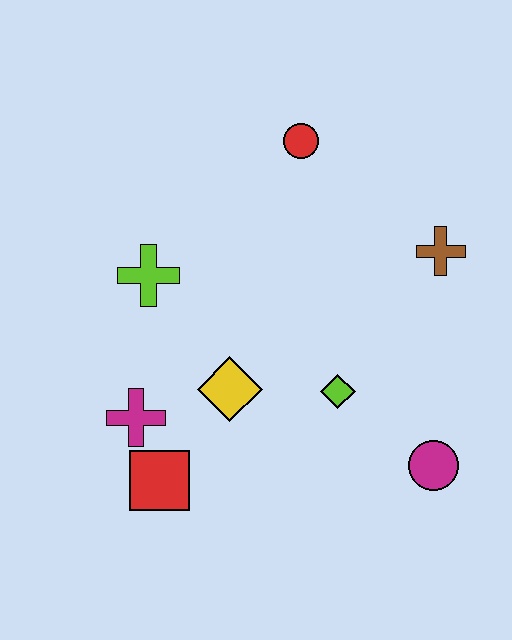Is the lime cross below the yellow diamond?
No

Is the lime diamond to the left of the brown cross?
Yes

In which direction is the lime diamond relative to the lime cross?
The lime diamond is to the right of the lime cross.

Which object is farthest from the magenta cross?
The brown cross is farthest from the magenta cross.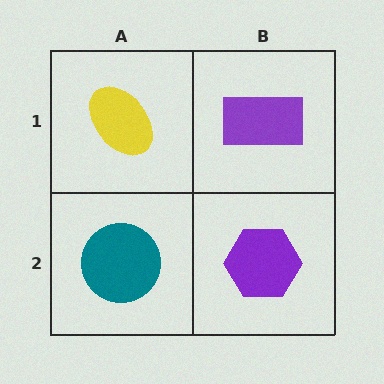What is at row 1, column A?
A yellow ellipse.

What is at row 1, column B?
A purple rectangle.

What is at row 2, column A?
A teal circle.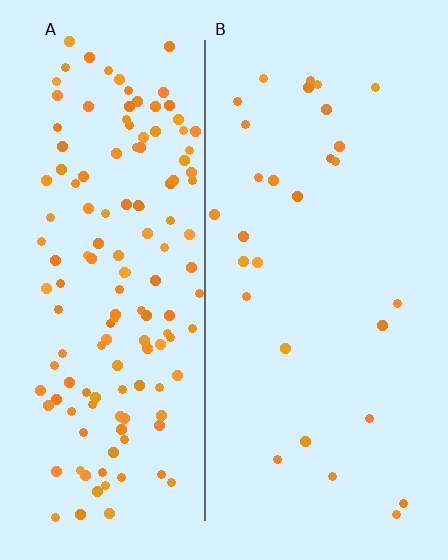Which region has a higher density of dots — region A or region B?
A (the left).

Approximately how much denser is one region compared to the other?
Approximately 4.9× — region A over region B.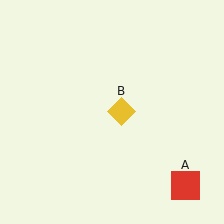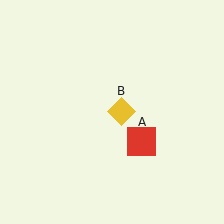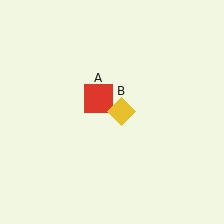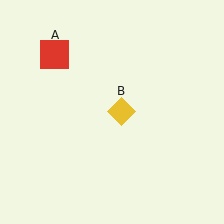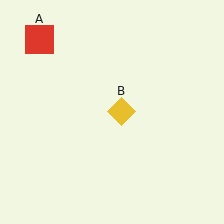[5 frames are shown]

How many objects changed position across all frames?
1 object changed position: red square (object A).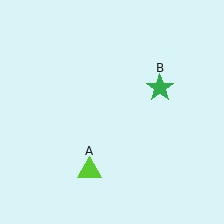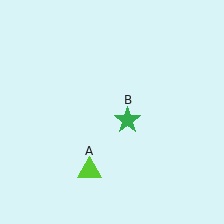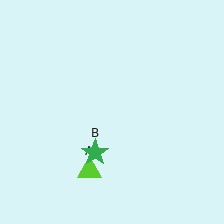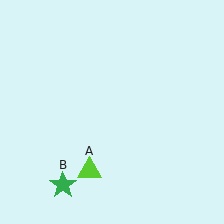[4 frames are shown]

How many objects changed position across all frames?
1 object changed position: green star (object B).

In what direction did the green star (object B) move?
The green star (object B) moved down and to the left.